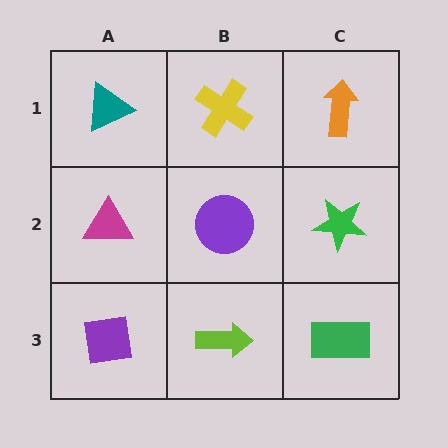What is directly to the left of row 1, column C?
A yellow cross.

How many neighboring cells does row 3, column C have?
2.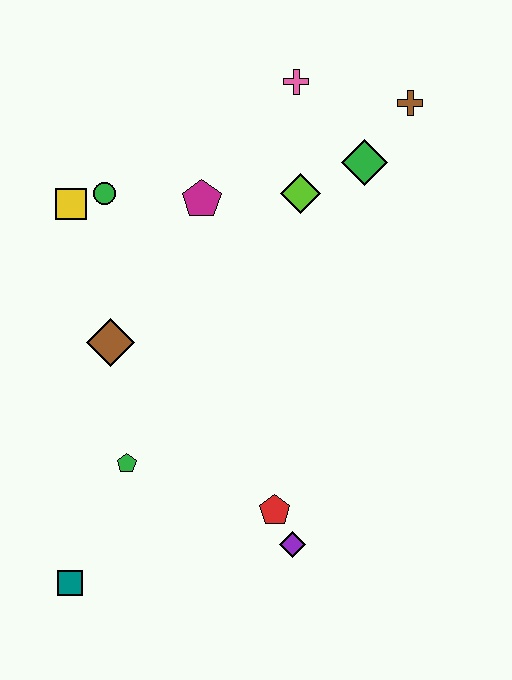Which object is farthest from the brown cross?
The teal square is farthest from the brown cross.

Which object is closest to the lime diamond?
The green diamond is closest to the lime diamond.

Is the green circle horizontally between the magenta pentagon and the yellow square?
Yes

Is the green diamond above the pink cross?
No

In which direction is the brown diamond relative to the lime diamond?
The brown diamond is to the left of the lime diamond.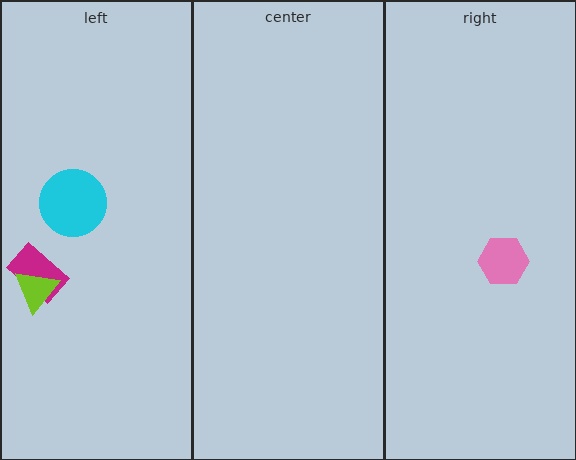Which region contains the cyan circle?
The left region.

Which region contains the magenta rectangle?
The left region.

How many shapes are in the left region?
3.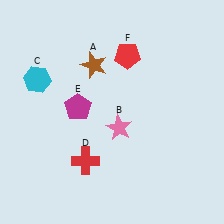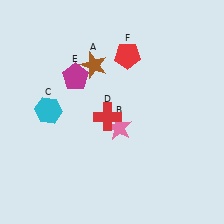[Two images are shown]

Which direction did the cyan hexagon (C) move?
The cyan hexagon (C) moved down.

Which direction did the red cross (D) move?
The red cross (D) moved up.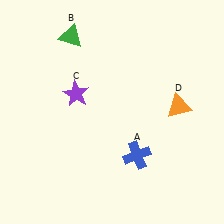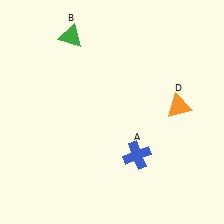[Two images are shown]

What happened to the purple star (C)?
The purple star (C) was removed in Image 2. It was in the top-left area of Image 1.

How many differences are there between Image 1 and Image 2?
There is 1 difference between the two images.